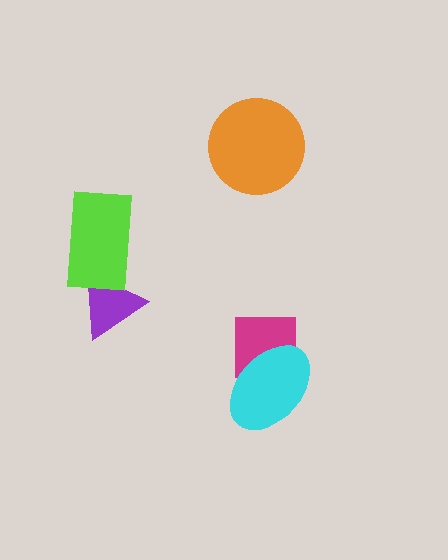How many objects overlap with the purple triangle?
1 object overlaps with the purple triangle.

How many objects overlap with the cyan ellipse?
1 object overlaps with the cyan ellipse.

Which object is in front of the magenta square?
The cyan ellipse is in front of the magenta square.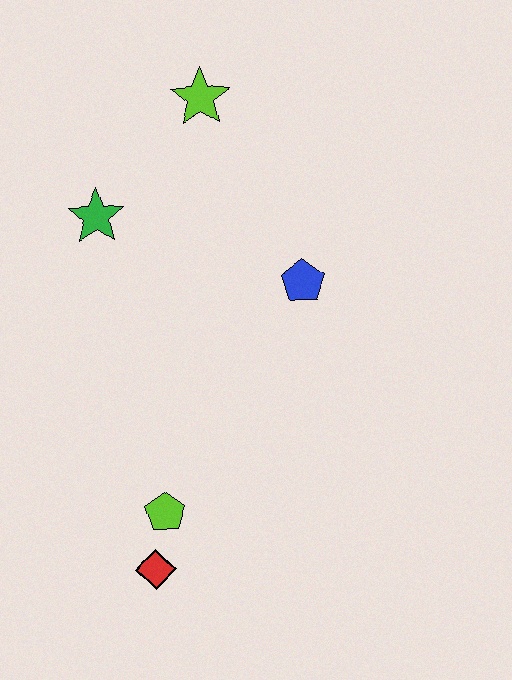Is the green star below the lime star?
Yes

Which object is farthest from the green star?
The red diamond is farthest from the green star.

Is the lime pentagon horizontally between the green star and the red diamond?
No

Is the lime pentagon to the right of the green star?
Yes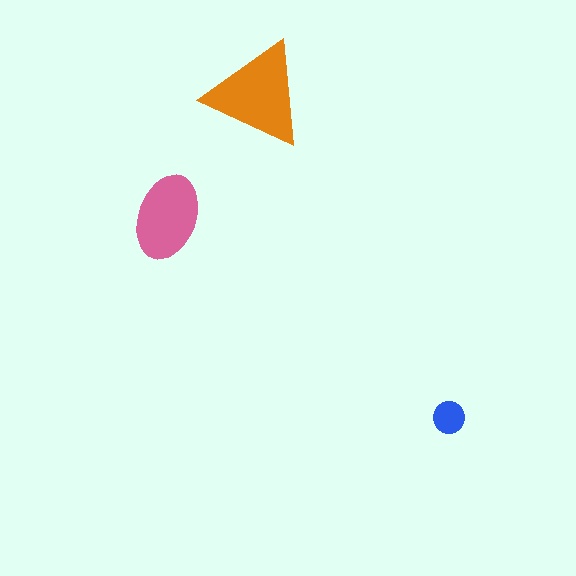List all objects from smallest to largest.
The blue circle, the pink ellipse, the orange triangle.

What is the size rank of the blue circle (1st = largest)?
3rd.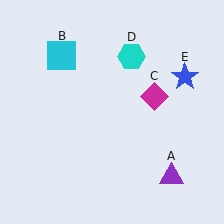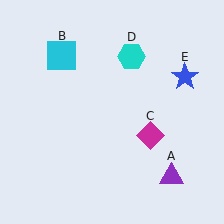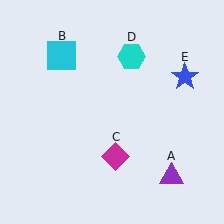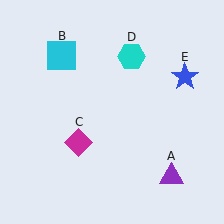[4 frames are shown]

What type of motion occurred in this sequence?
The magenta diamond (object C) rotated clockwise around the center of the scene.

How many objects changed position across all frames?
1 object changed position: magenta diamond (object C).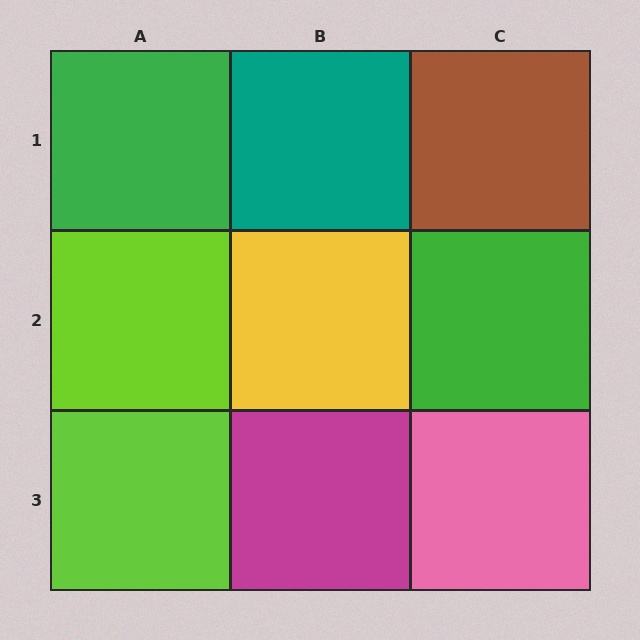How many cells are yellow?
1 cell is yellow.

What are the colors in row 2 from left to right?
Lime, yellow, green.